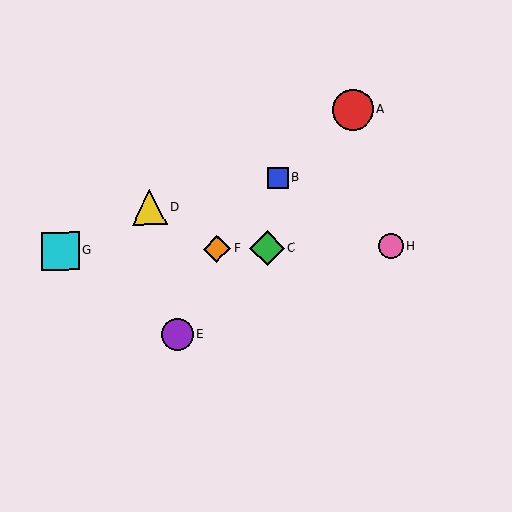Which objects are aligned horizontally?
Objects C, F, G, H are aligned horizontally.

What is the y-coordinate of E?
Object E is at y≈334.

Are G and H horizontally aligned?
Yes, both are at y≈251.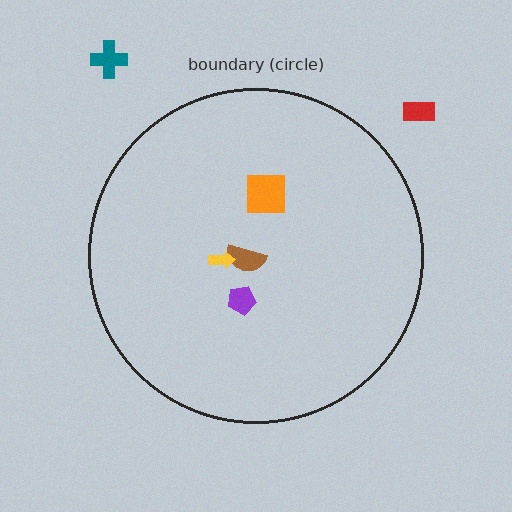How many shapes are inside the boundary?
4 inside, 2 outside.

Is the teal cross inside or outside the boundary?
Outside.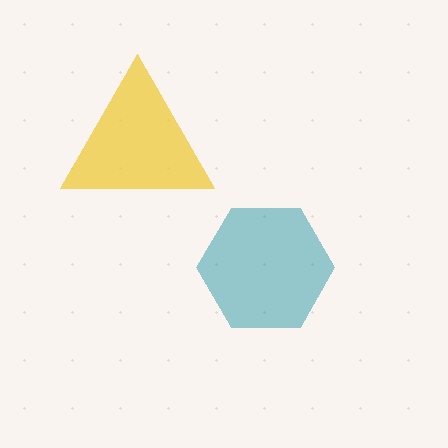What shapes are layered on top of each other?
The layered shapes are: a teal hexagon, a yellow triangle.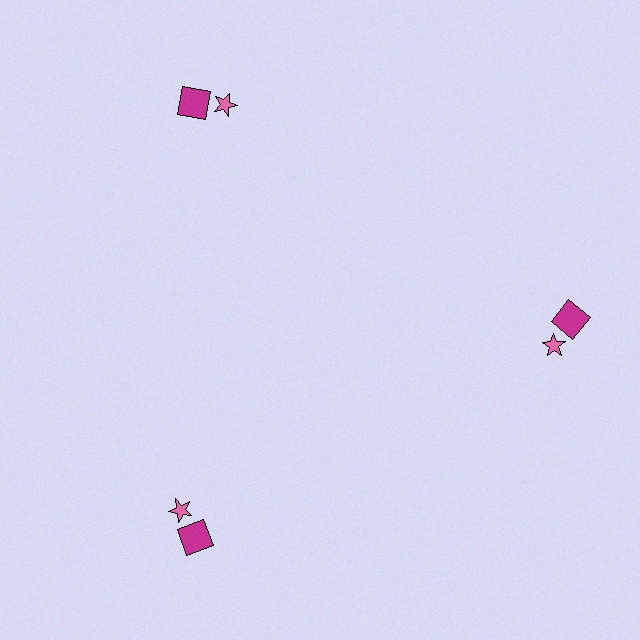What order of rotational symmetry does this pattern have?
This pattern has 3-fold rotational symmetry.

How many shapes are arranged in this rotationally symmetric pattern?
There are 6 shapes, arranged in 3 groups of 2.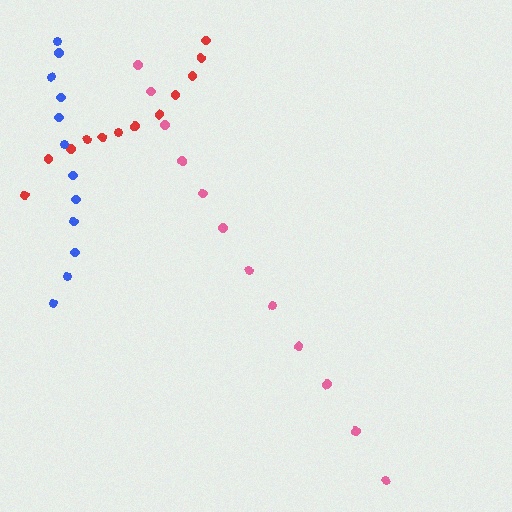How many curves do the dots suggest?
There are 3 distinct paths.